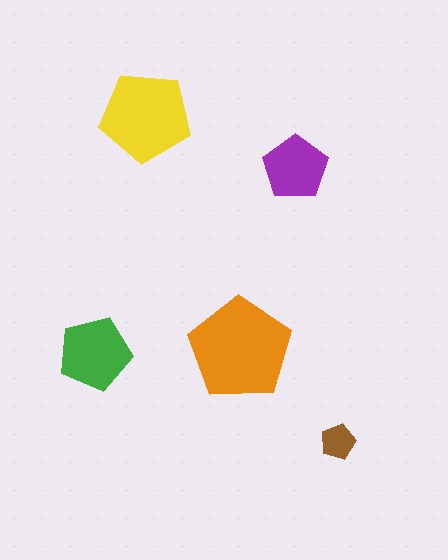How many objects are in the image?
There are 5 objects in the image.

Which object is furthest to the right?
The brown pentagon is rightmost.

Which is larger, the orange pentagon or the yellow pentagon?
The orange one.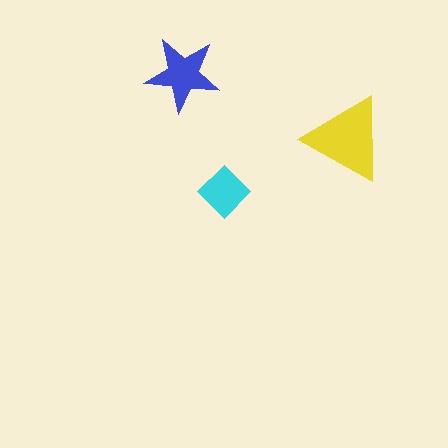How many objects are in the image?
There are 3 objects in the image.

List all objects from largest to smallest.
The yellow triangle, the blue star, the cyan diamond.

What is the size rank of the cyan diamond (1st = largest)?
3rd.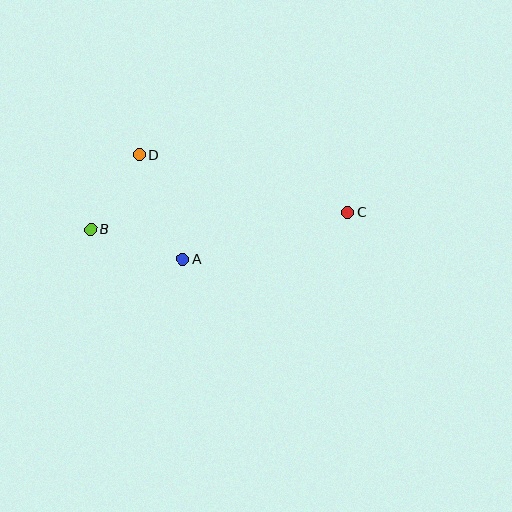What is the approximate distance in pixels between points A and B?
The distance between A and B is approximately 97 pixels.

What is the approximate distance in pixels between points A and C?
The distance between A and C is approximately 172 pixels.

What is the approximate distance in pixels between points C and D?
The distance between C and D is approximately 216 pixels.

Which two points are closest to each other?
Points B and D are closest to each other.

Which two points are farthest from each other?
Points B and C are farthest from each other.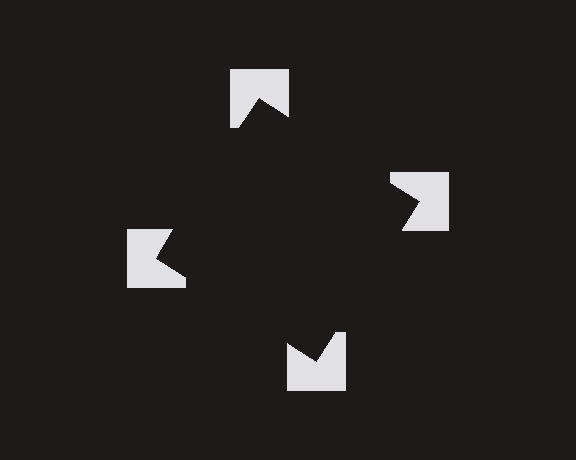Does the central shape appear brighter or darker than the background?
It typically appears slightly darker than the background, even though no actual brightness change is drawn.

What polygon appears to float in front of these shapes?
An illusory square — its edges are inferred from the aligned wedge cuts in the notched squares, not physically drawn.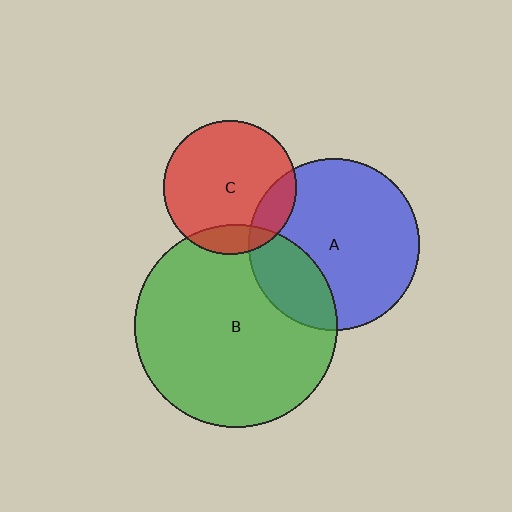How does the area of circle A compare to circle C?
Approximately 1.7 times.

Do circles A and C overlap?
Yes.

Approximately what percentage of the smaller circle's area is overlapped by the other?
Approximately 15%.